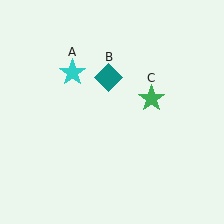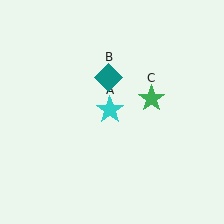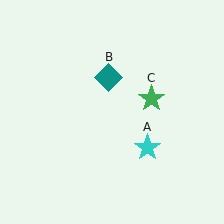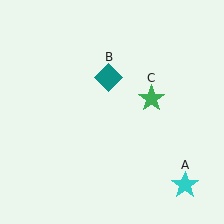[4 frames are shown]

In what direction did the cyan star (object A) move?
The cyan star (object A) moved down and to the right.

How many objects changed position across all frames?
1 object changed position: cyan star (object A).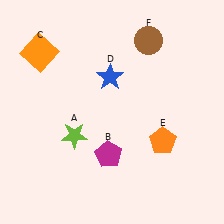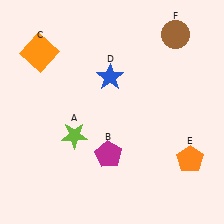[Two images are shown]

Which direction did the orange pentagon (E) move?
The orange pentagon (E) moved right.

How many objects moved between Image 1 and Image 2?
2 objects moved between the two images.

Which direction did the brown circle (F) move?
The brown circle (F) moved right.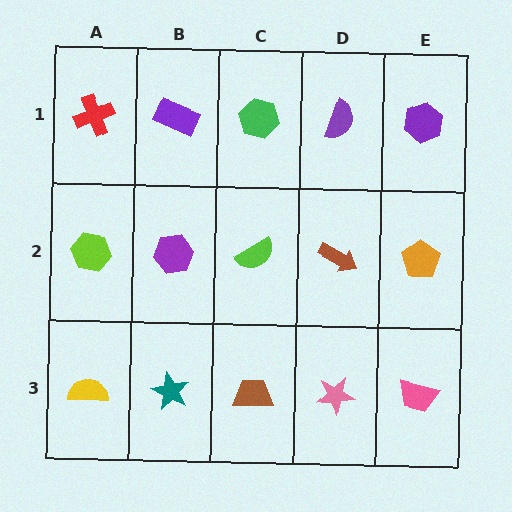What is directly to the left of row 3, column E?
A pink star.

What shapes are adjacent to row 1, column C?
A lime semicircle (row 2, column C), a purple rectangle (row 1, column B), a purple semicircle (row 1, column D).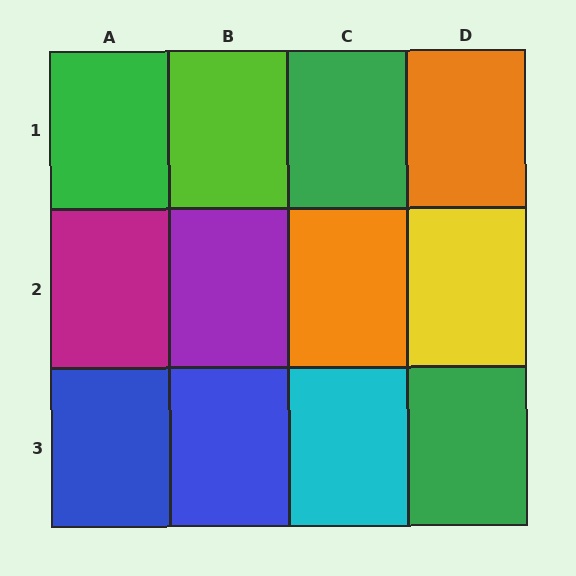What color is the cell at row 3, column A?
Blue.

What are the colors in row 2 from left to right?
Magenta, purple, orange, yellow.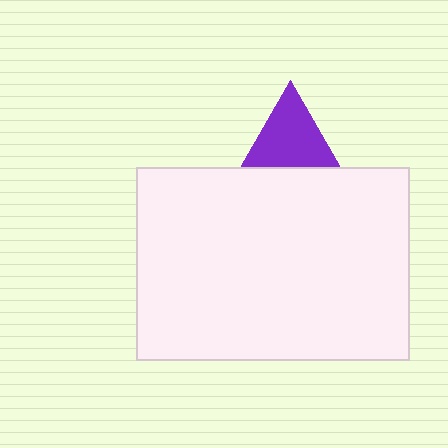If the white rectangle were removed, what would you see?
You would see the complete purple triangle.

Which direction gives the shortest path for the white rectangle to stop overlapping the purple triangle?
Moving down gives the shortest separation.